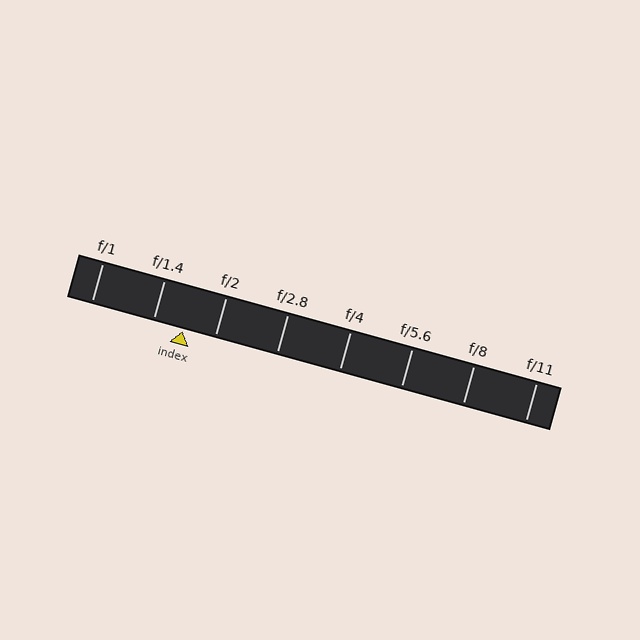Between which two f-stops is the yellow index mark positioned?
The index mark is between f/1.4 and f/2.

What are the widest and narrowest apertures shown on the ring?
The widest aperture shown is f/1 and the narrowest is f/11.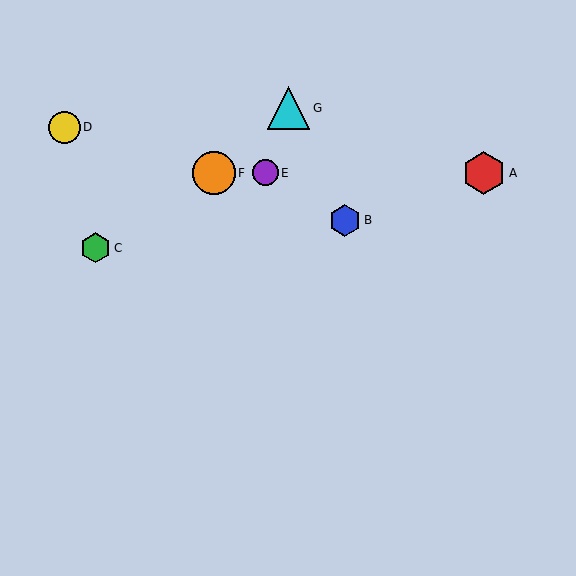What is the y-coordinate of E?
Object E is at y≈173.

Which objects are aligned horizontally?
Objects A, E, F are aligned horizontally.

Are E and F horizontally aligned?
Yes, both are at y≈173.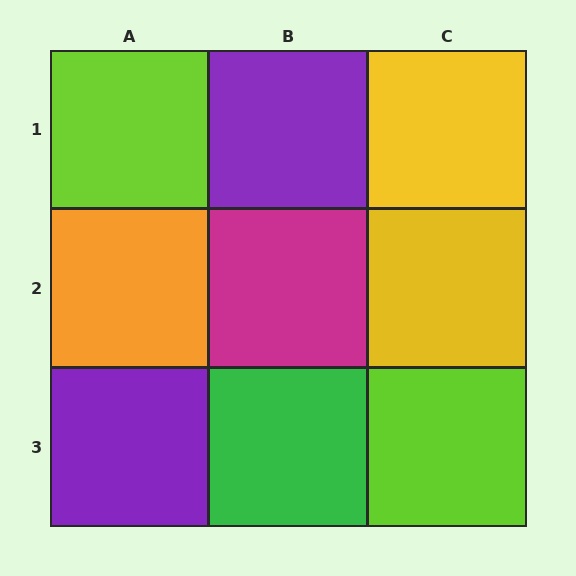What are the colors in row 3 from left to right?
Purple, green, lime.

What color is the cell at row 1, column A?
Lime.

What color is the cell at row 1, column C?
Yellow.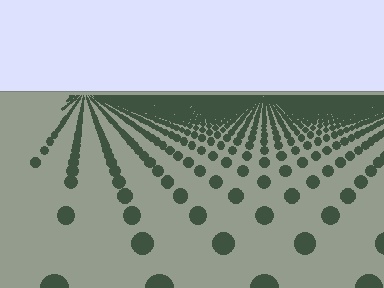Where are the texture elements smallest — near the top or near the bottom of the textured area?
Near the top.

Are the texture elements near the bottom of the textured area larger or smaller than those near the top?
Larger. Near the bottom, elements are closer to the viewer and appear at a bigger on-screen size.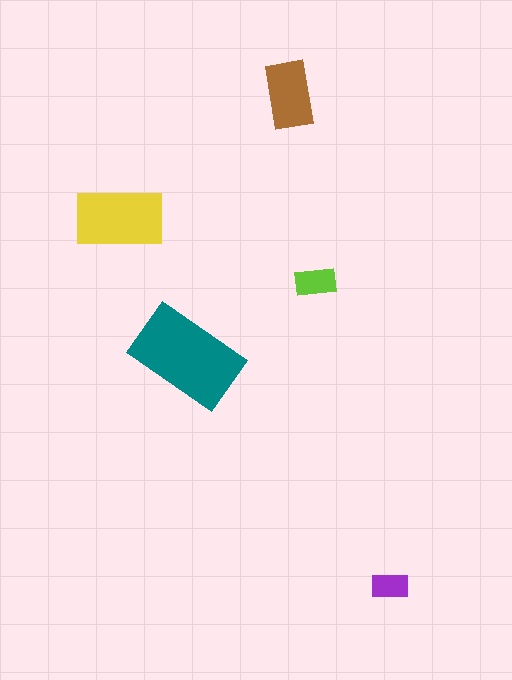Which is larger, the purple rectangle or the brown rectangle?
The brown one.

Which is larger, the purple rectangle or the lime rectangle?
The lime one.